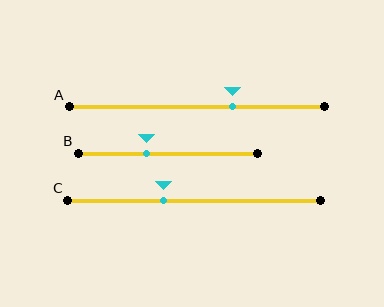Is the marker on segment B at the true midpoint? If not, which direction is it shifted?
No, the marker on segment B is shifted to the left by about 12% of the segment length.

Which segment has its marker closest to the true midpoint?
Segment B has its marker closest to the true midpoint.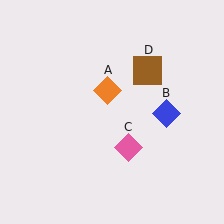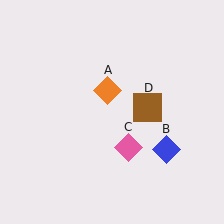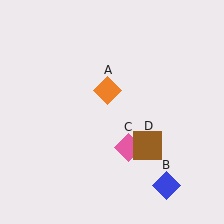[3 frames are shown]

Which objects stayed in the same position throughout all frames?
Orange diamond (object A) and pink diamond (object C) remained stationary.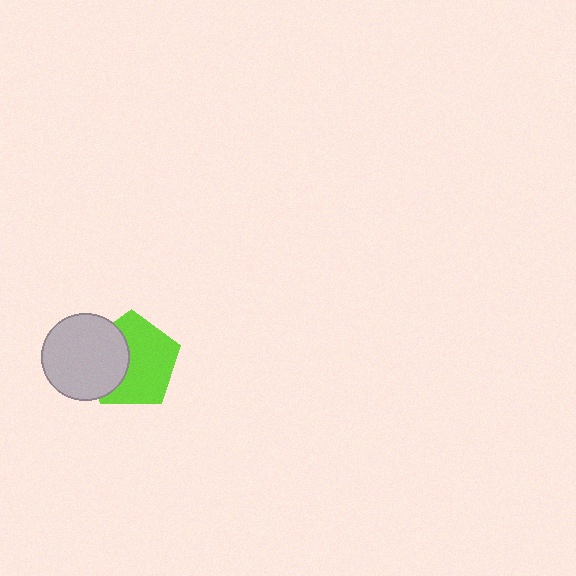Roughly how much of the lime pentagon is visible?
About half of it is visible (roughly 64%).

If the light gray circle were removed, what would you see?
You would see the complete lime pentagon.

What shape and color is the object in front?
The object in front is a light gray circle.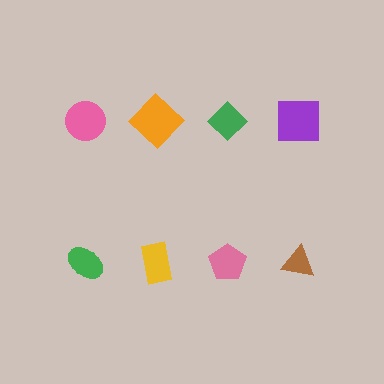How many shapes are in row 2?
4 shapes.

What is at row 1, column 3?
A green diamond.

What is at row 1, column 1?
A pink circle.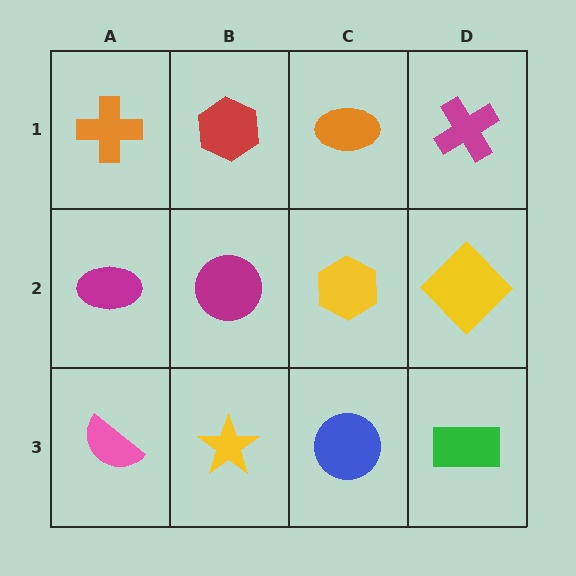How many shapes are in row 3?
4 shapes.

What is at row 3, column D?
A green rectangle.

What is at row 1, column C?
An orange ellipse.